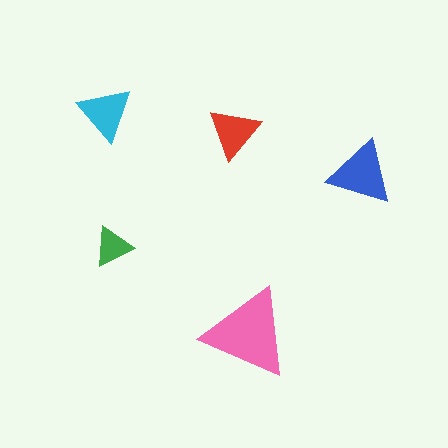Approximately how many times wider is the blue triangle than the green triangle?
About 1.5 times wider.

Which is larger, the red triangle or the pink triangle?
The pink one.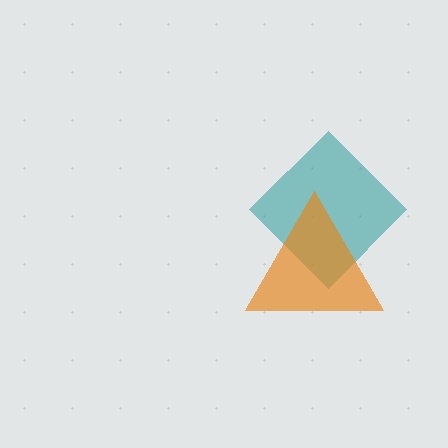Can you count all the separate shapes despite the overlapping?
Yes, there are 2 separate shapes.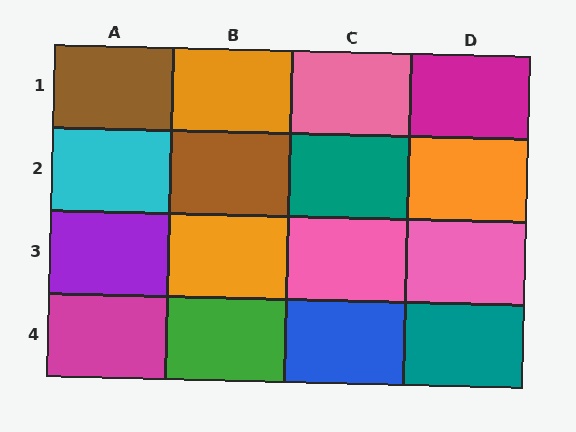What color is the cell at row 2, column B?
Brown.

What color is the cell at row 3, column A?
Purple.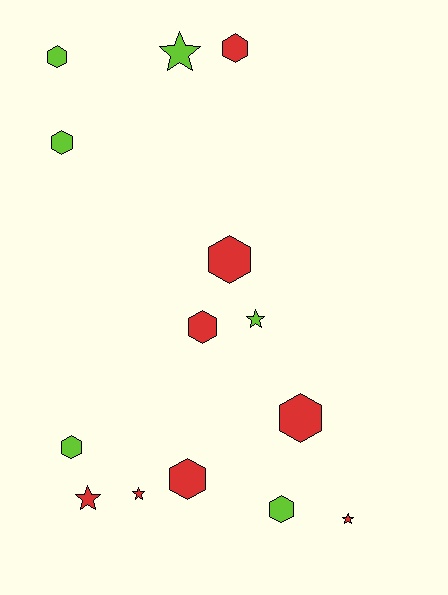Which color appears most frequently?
Red, with 8 objects.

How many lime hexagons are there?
There are 4 lime hexagons.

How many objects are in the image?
There are 14 objects.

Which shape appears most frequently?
Hexagon, with 9 objects.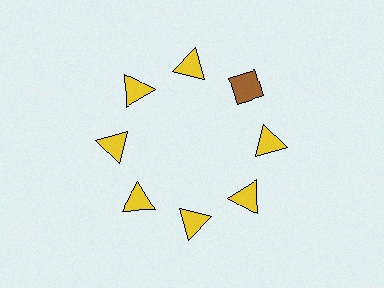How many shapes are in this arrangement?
There are 8 shapes arranged in a ring pattern.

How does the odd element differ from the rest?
It differs in both color (brown instead of yellow) and shape (diamond instead of triangle).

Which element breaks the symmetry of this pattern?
The brown diamond at roughly the 2 o'clock position breaks the symmetry. All other shapes are yellow triangles.